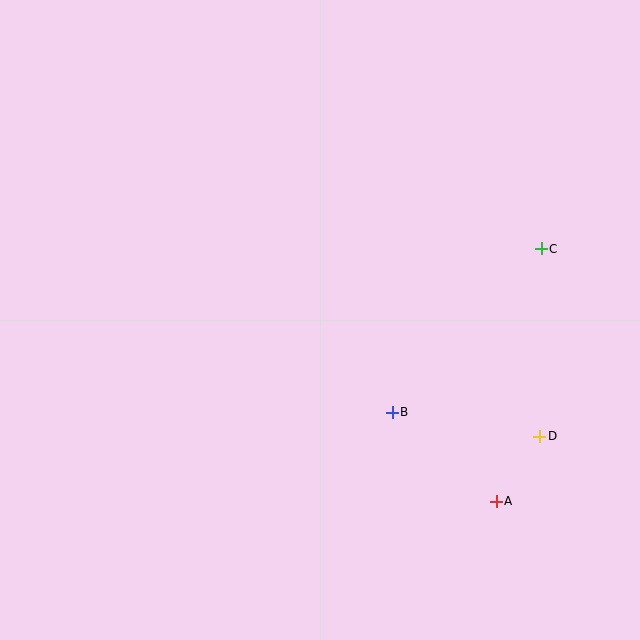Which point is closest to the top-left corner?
Point B is closest to the top-left corner.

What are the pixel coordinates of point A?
Point A is at (496, 502).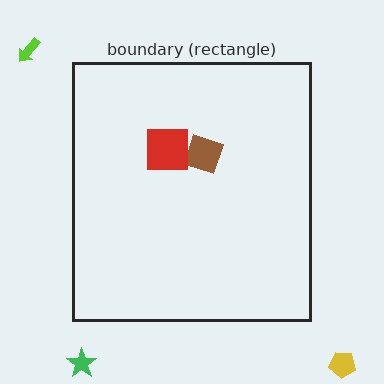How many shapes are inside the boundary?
2 inside, 3 outside.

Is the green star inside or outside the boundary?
Outside.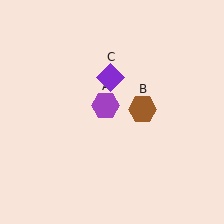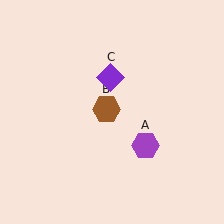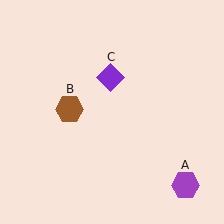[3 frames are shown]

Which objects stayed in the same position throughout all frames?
Purple diamond (object C) remained stationary.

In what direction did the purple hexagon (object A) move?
The purple hexagon (object A) moved down and to the right.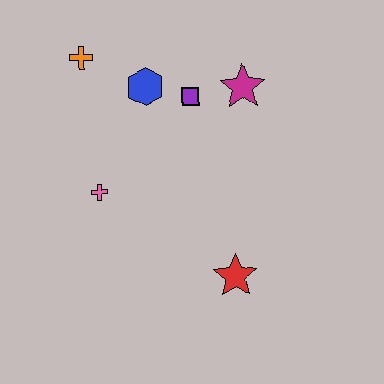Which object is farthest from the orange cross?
The red star is farthest from the orange cross.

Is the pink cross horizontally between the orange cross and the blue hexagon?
Yes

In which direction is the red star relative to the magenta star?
The red star is below the magenta star.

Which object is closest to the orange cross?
The blue hexagon is closest to the orange cross.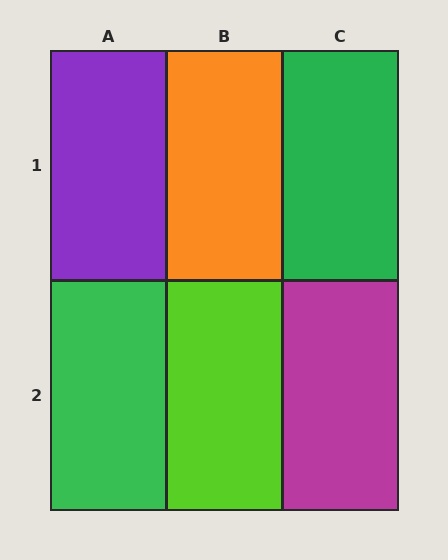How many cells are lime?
1 cell is lime.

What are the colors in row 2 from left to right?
Green, lime, magenta.